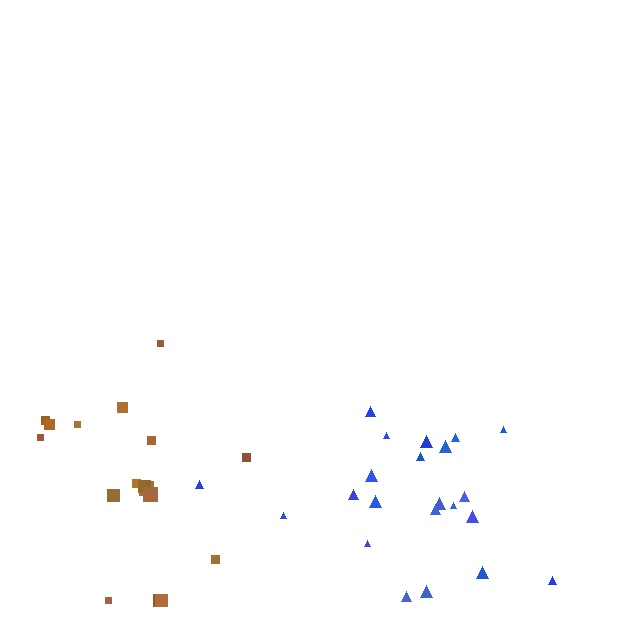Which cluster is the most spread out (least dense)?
Brown.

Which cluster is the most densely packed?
Blue.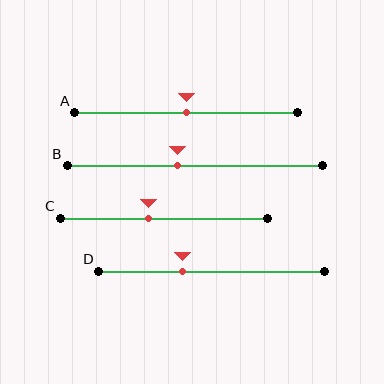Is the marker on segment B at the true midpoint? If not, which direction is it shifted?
No, the marker on segment B is shifted to the left by about 7% of the segment length.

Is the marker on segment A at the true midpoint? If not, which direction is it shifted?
Yes, the marker on segment A is at the true midpoint.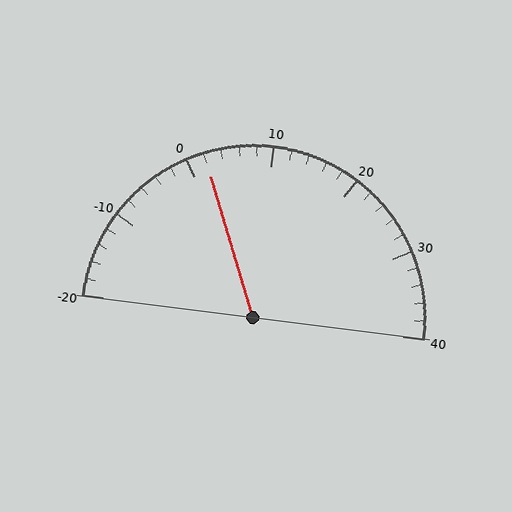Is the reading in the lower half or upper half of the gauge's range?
The reading is in the lower half of the range (-20 to 40).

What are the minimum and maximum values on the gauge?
The gauge ranges from -20 to 40.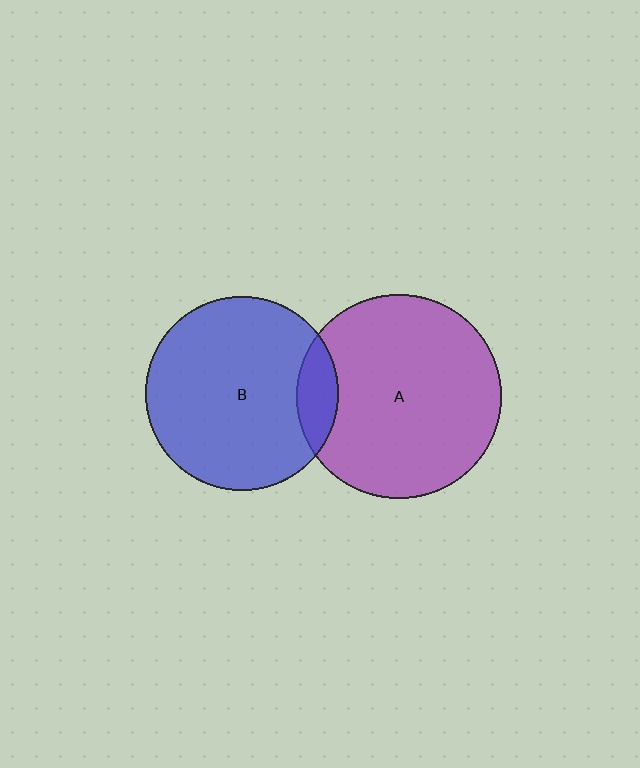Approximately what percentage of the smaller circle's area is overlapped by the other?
Approximately 10%.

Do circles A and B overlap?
Yes.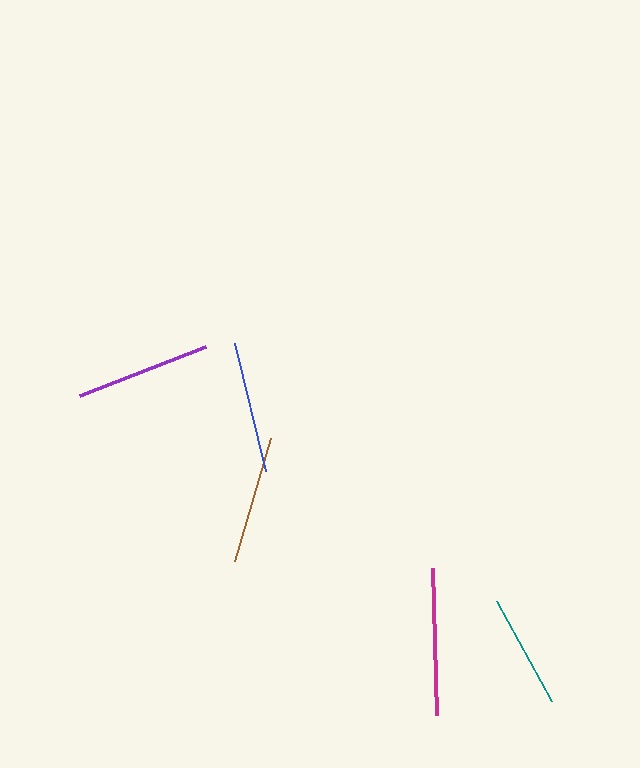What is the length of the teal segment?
The teal segment is approximately 114 pixels long.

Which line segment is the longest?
The magenta line is the longest at approximately 147 pixels.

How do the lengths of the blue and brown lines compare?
The blue and brown lines are approximately the same length.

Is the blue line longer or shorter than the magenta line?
The magenta line is longer than the blue line.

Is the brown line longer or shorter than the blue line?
The blue line is longer than the brown line.